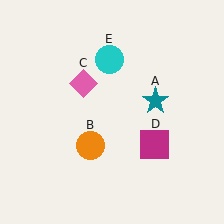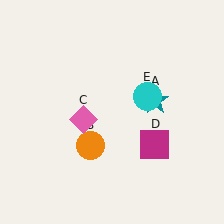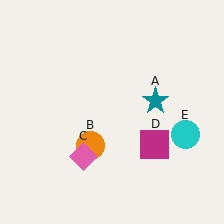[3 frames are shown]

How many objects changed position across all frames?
2 objects changed position: pink diamond (object C), cyan circle (object E).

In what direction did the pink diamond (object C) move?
The pink diamond (object C) moved down.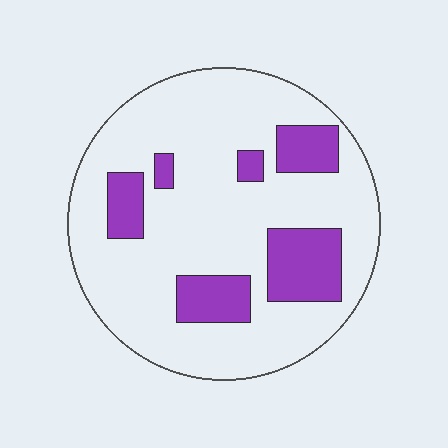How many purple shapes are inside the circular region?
6.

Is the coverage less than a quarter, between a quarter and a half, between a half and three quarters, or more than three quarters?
Less than a quarter.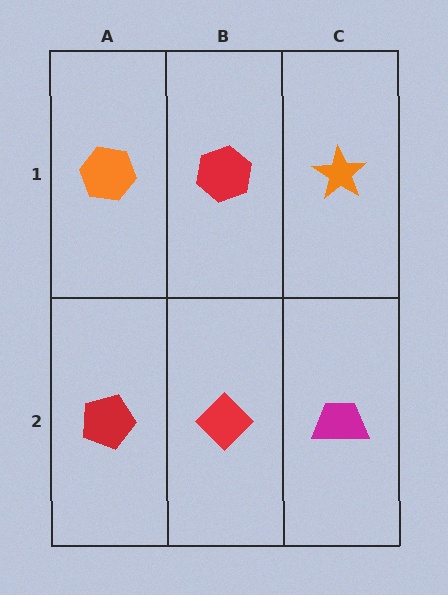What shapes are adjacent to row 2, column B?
A red hexagon (row 1, column B), a red pentagon (row 2, column A), a magenta trapezoid (row 2, column C).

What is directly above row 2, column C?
An orange star.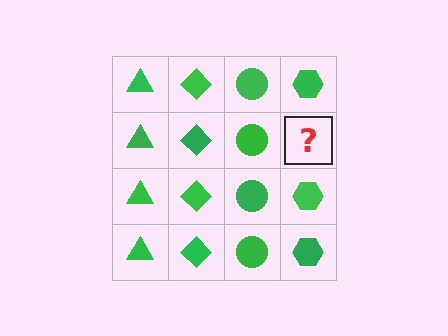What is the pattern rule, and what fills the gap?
The rule is that each column has a consistent shape. The gap should be filled with a green hexagon.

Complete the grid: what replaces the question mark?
The question mark should be replaced with a green hexagon.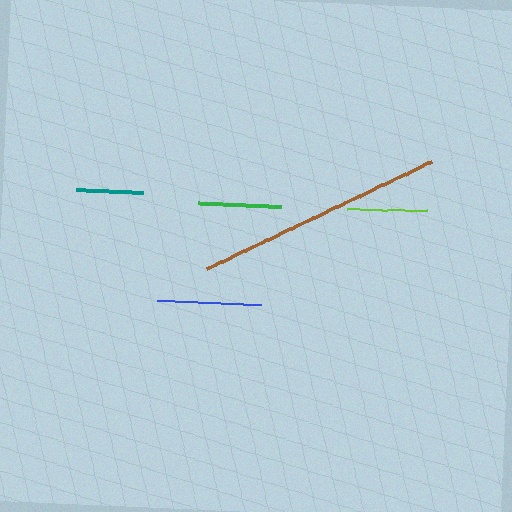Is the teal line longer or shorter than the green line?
The green line is longer than the teal line.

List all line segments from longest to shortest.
From longest to shortest: brown, blue, green, lime, teal.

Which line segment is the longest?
The brown line is the longest at approximately 249 pixels.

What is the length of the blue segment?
The blue segment is approximately 104 pixels long.